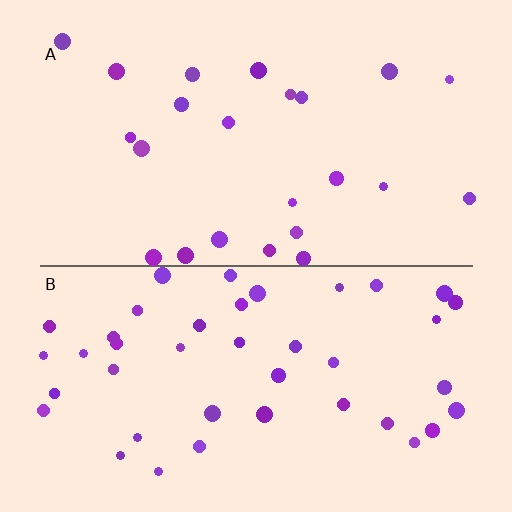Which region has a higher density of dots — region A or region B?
B (the bottom).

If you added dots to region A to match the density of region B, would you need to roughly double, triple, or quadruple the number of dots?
Approximately double.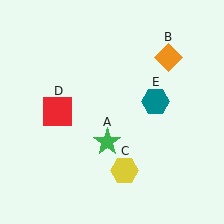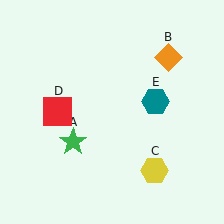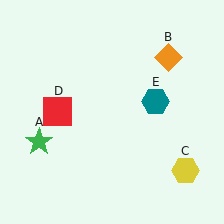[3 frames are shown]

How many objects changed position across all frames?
2 objects changed position: green star (object A), yellow hexagon (object C).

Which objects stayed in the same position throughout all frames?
Orange diamond (object B) and red square (object D) and teal hexagon (object E) remained stationary.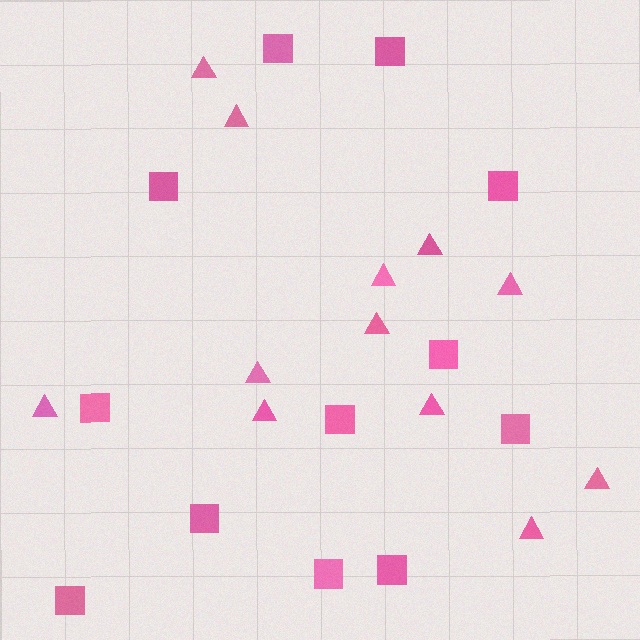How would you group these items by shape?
There are 2 groups: one group of squares (12) and one group of triangles (12).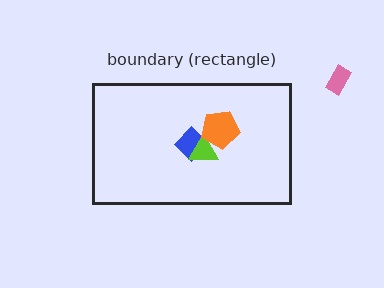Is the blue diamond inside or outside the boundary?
Inside.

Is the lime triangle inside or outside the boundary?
Inside.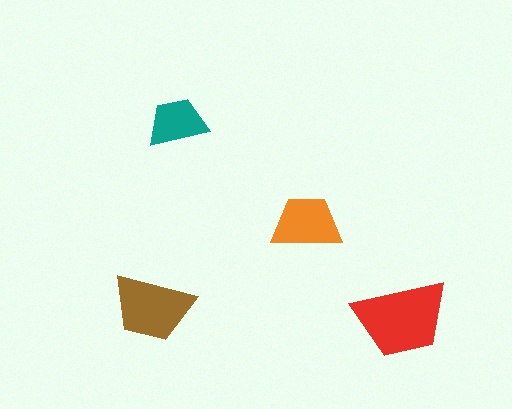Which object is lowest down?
The red trapezoid is bottommost.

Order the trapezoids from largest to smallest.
the red one, the brown one, the orange one, the teal one.